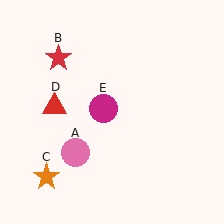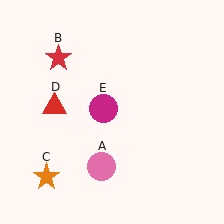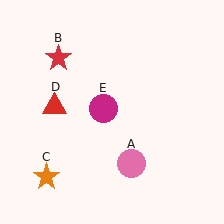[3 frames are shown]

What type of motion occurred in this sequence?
The pink circle (object A) rotated counterclockwise around the center of the scene.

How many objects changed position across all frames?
1 object changed position: pink circle (object A).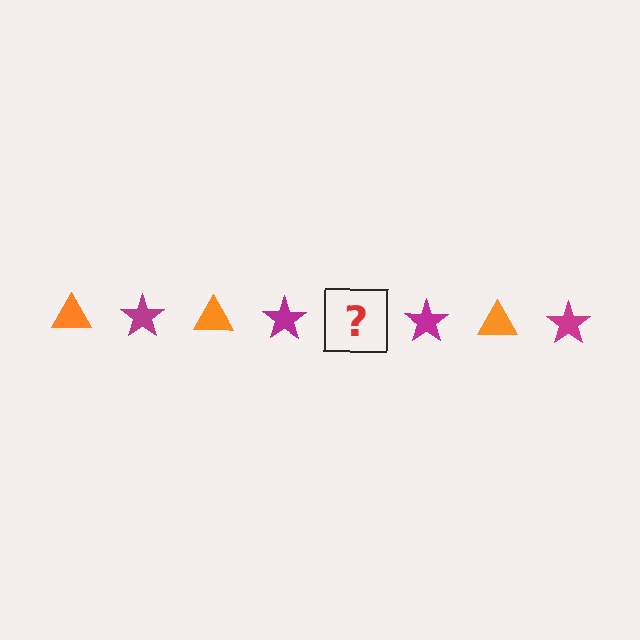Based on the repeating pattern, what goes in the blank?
The blank should be an orange triangle.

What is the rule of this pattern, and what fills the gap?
The rule is that the pattern alternates between orange triangle and magenta star. The gap should be filled with an orange triangle.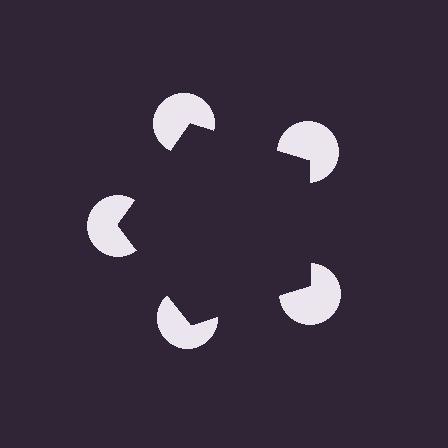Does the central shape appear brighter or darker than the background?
It typically appears slightly darker than the background, even though no actual brightness change is drawn.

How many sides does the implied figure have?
5 sides.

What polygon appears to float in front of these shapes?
An illusory pentagon — its edges are inferred from the aligned wedge cuts in the pac-man discs, not physically drawn.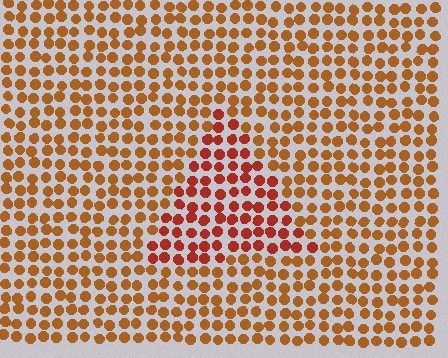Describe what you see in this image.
The image is filled with small brown elements in a uniform arrangement. A triangle-shaped region is visible where the elements are tinted to a slightly different hue, forming a subtle color boundary.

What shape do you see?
I see a triangle.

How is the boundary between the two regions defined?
The boundary is defined purely by a slight shift in hue (about 25 degrees). Spacing, size, and orientation are identical on both sides.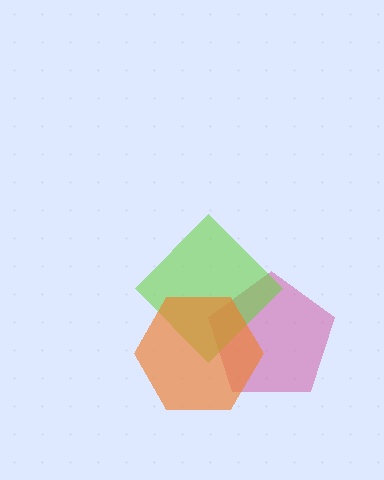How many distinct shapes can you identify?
There are 3 distinct shapes: a magenta pentagon, a lime diamond, an orange hexagon.